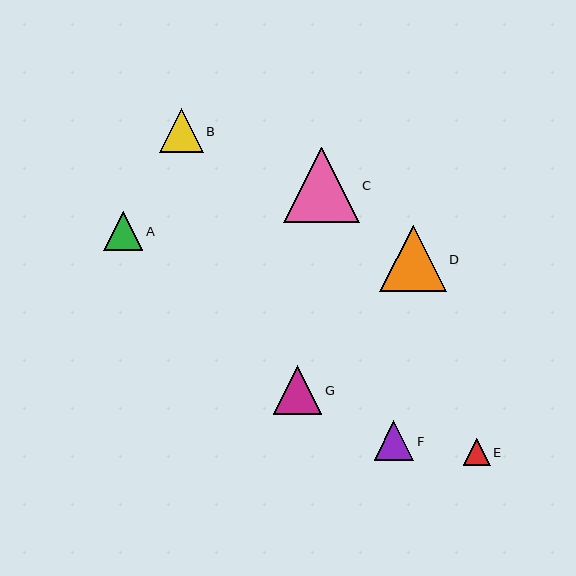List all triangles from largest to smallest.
From largest to smallest: C, D, G, B, F, A, E.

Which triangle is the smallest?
Triangle E is the smallest with a size of approximately 27 pixels.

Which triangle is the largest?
Triangle C is the largest with a size of approximately 75 pixels.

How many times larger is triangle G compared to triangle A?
Triangle G is approximately 1.2 times the size of triangle A.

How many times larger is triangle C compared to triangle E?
Triangle C is approximately 2.8 times the size of triangle E.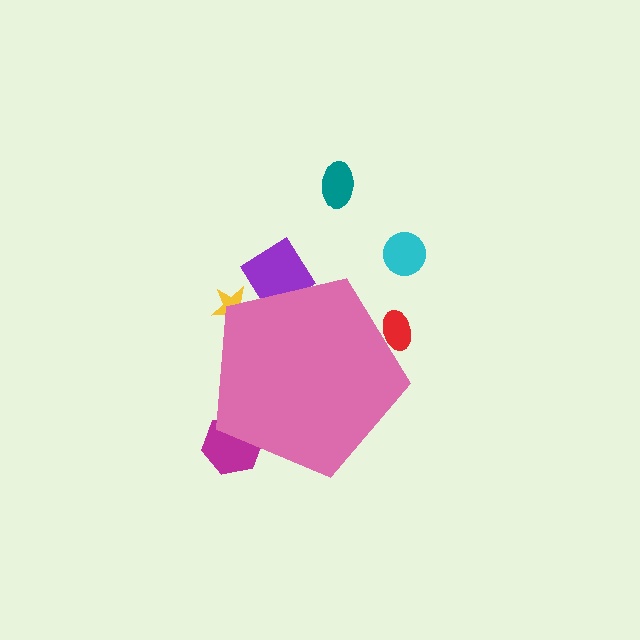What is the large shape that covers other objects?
A pink pentagon.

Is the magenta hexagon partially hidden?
Yes, the magenta hexagon is partially hidden behind the pink pentagon.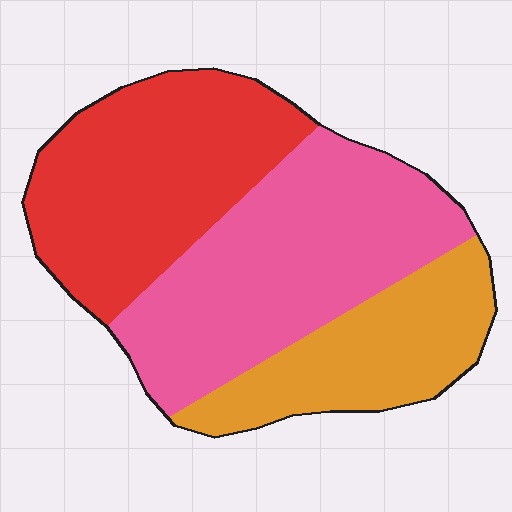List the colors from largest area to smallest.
From largest to smallest: pink, red, orange.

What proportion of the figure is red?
Red covers 36% of the figure.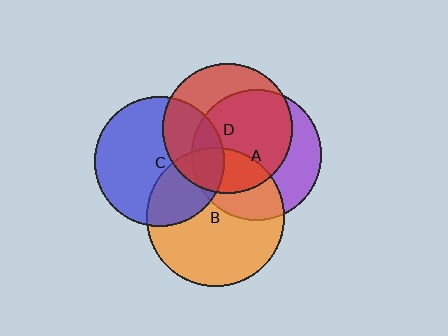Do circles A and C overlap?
Yes.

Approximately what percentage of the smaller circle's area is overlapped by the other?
Approximately 15%.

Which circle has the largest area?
Circle B (orange).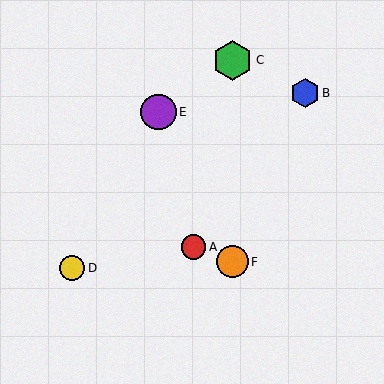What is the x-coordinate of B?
Object B is at x≈305.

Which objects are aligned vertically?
Objects C, F are aligned vertically.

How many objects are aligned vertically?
2 objects (C, F) are aligned vertically.